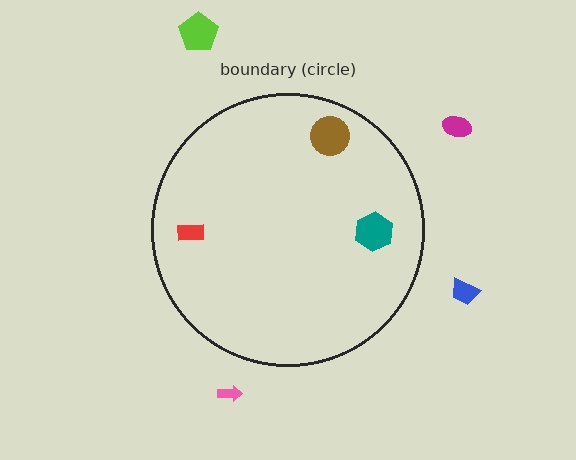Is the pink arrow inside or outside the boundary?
Outside.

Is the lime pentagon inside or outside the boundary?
Outside.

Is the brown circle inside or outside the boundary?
Inside.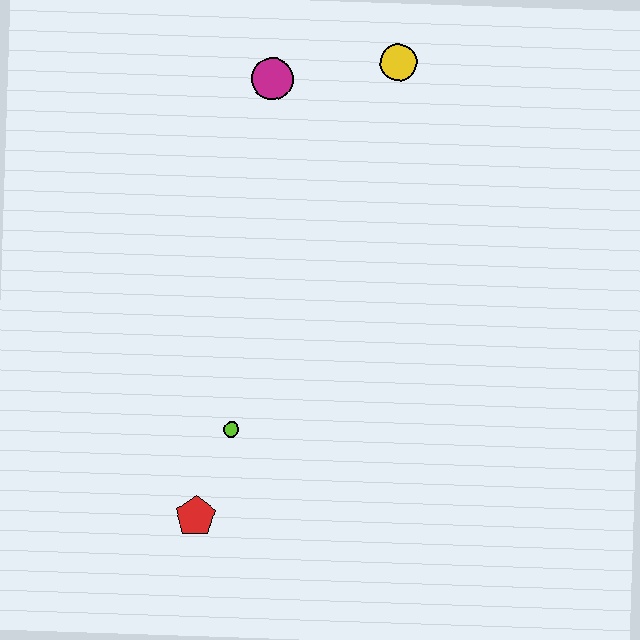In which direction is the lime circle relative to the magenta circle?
The lime circle is below the magenta circle.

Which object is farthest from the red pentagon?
The yellow circle is farthest from the red pentagon.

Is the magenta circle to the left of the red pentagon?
No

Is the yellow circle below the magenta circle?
No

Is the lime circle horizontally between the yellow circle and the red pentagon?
Yes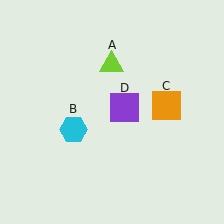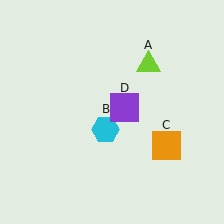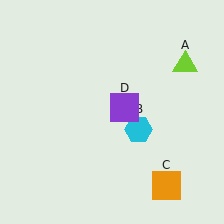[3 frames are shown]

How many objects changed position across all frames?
3 objects changed position: lime triangle (object A), cyan hexagon (object B), orange square (object C).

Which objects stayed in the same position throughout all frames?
Purple square (object D) remained stationary.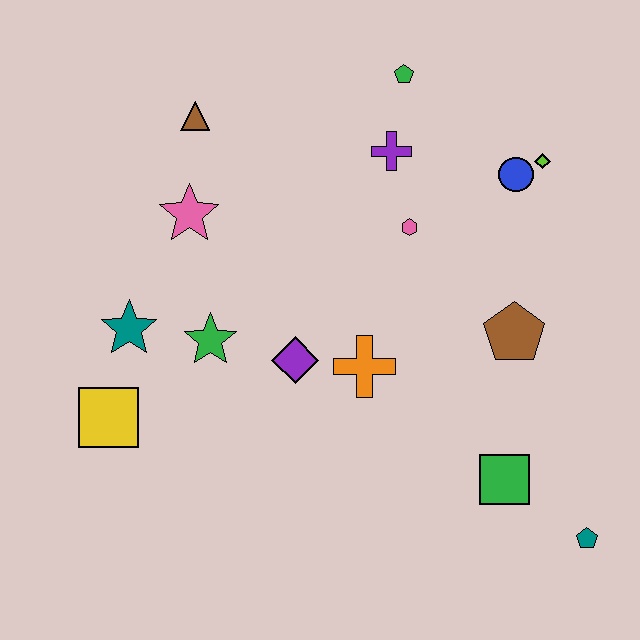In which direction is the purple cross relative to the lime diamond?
The purple cross is to the left of the lime diamond.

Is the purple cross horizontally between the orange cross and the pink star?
No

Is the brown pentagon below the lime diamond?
Yes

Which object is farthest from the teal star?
The teal pentagon is farthest from the teal star.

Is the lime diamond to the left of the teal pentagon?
Yes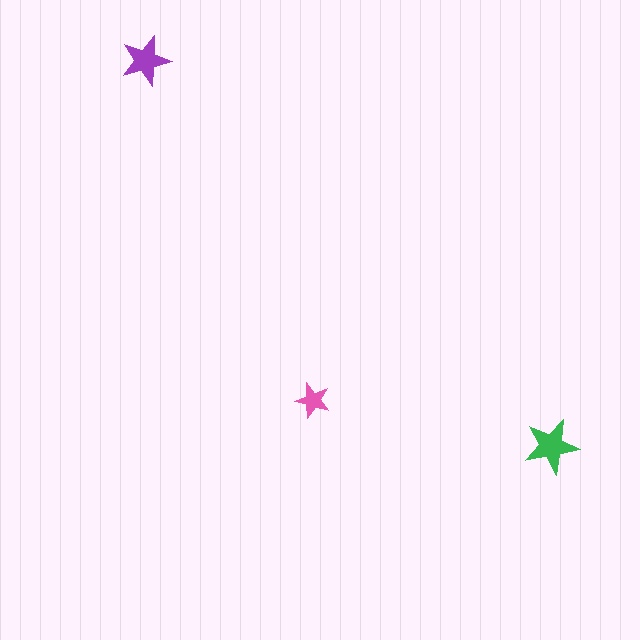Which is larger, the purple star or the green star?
The green one.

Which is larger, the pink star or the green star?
The green one.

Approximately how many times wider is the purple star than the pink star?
About 1.5 times wider.